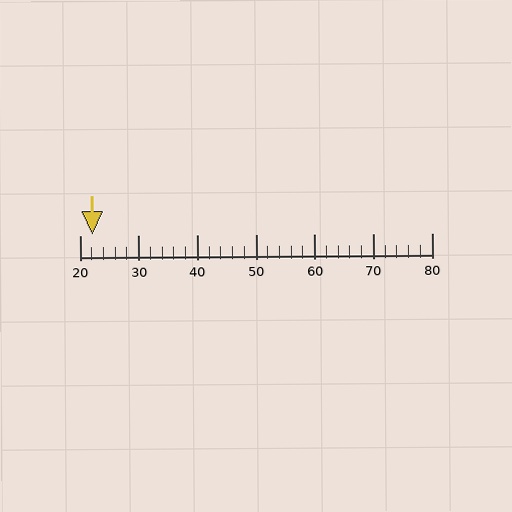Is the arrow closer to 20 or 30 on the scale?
The arrow is closer to 20.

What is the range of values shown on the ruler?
The ruler shows values from 20 to 80.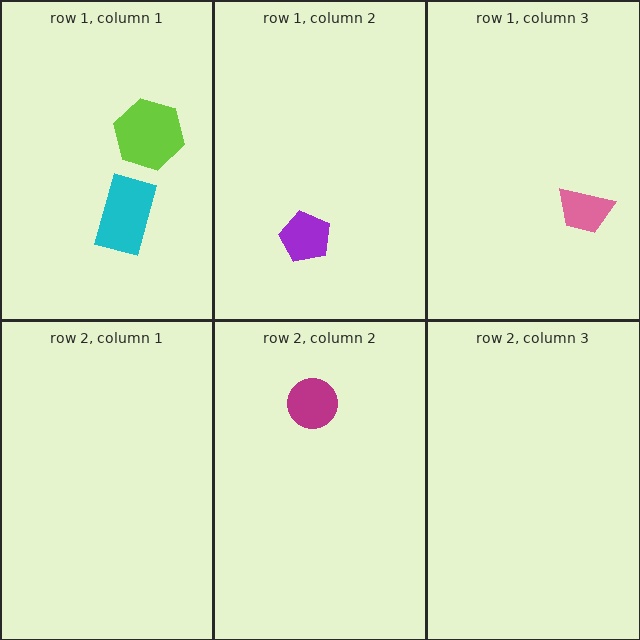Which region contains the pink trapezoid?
The row 1, column 3 region.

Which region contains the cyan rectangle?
The row 1, column 1 region.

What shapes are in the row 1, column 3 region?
The pink trapezoid.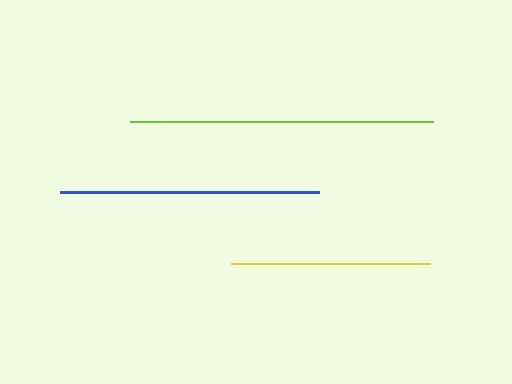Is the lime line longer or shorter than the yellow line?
The lime line is longer than the yellow line.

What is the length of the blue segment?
The blue segment is approximately 259 pixels long.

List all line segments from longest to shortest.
From longest to shortest: lime, blue, yellow.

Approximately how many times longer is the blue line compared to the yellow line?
The blue line is approximately 1.3 times the length of the yellow line.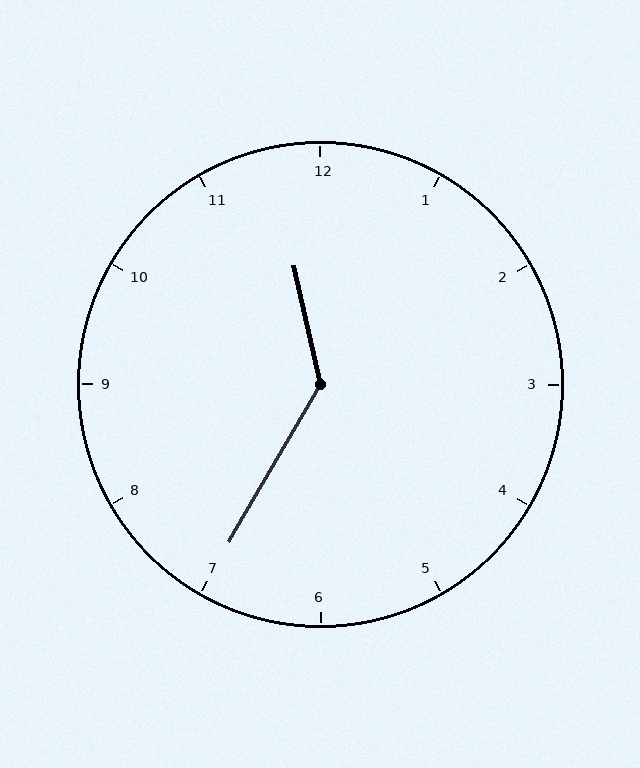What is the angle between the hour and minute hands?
Approximately 138 degrees.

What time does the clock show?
11:35.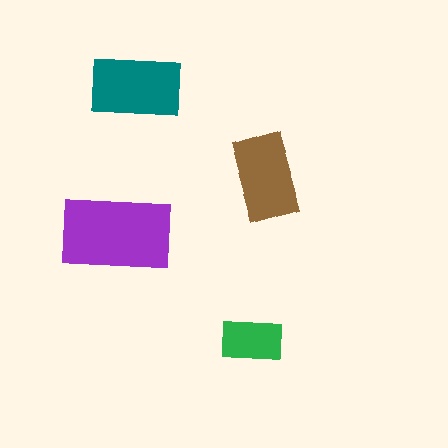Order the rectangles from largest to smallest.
the purple one, the teal one, the brown one, the green one.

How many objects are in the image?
There are 4 objects in the image.